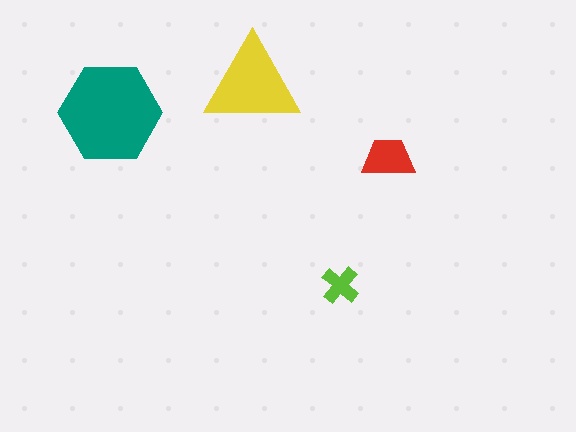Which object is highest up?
The yellow triangle is topmost.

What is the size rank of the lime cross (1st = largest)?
4th.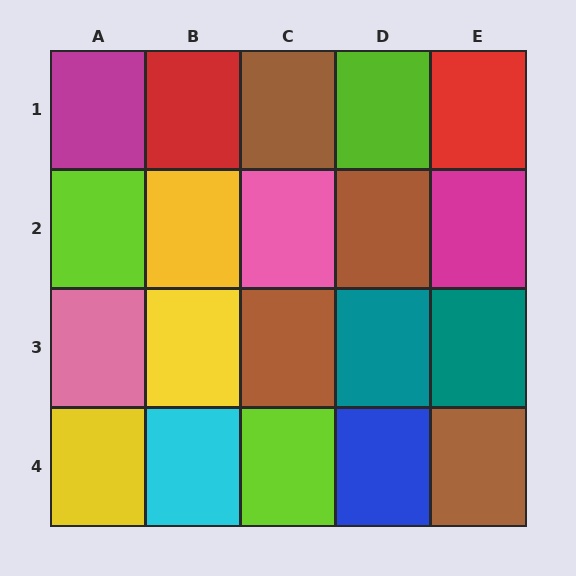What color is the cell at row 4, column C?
Lime.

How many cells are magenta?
2 cells are magenta.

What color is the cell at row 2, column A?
Lime.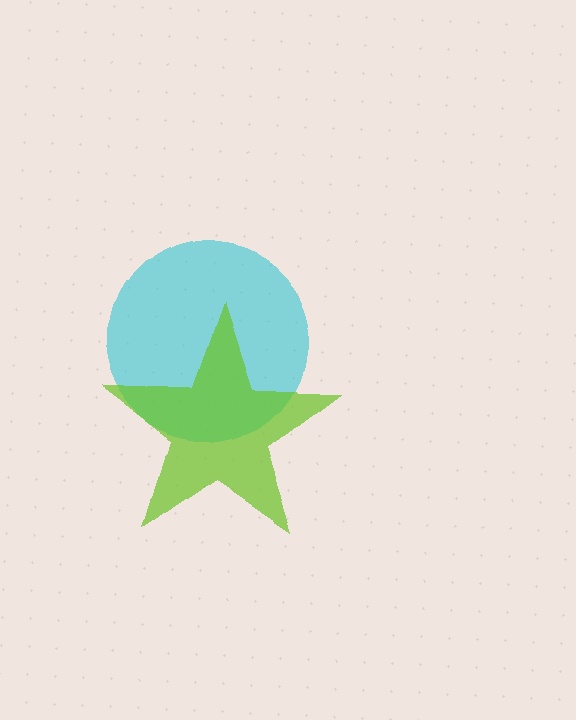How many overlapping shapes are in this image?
There are 2 overlapping shapes in the image.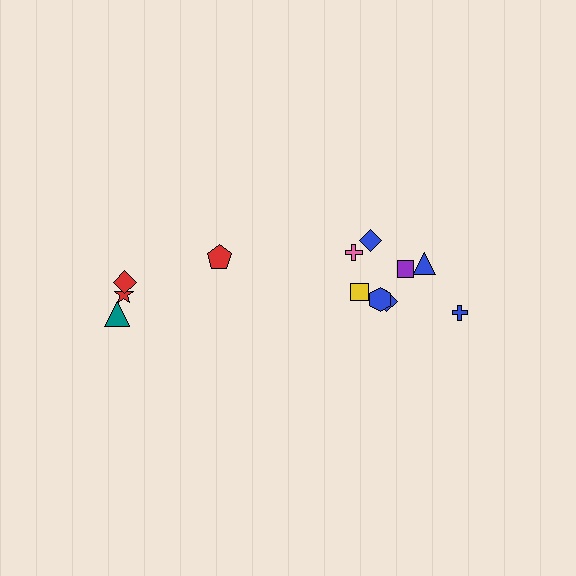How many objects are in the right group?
There are 8 objects.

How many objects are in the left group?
There are 4 objects.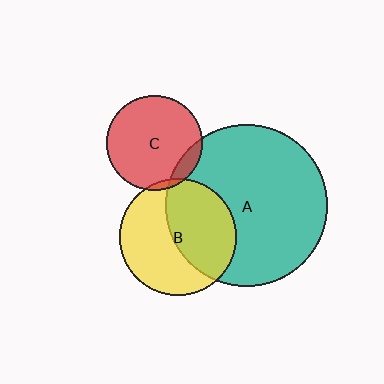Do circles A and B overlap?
Yes.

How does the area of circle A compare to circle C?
Approximately 2.9 times.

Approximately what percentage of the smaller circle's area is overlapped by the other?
Approximately 50%.